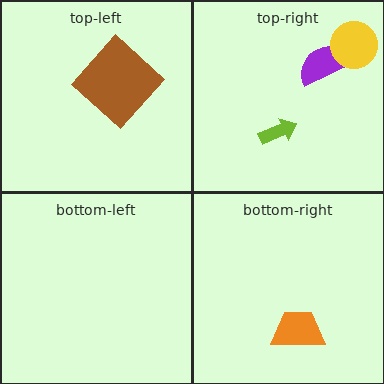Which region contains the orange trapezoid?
The bottom-right region.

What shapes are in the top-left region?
The brown diamond.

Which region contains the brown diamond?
The top-left region.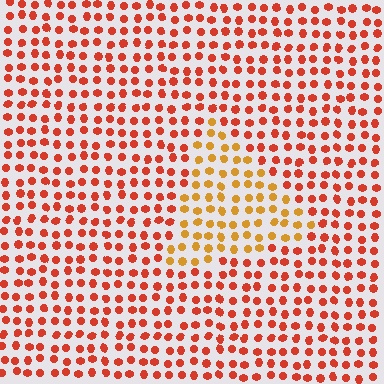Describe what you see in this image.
The image is filled with small red elements in a uniform arrangement. A triangle-shaped region is visible where the elements are tinted to a slightly different hue, forming a subtle color boundary.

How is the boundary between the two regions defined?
The boundary is defined purely by a slight shift in hue (about 32 degrees). Spacing, size, and orientation are identical on both sides.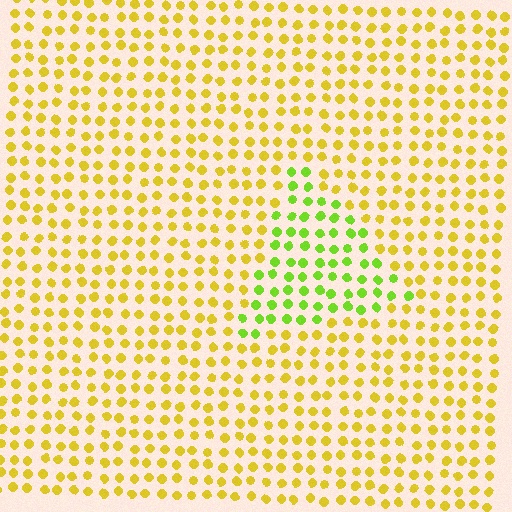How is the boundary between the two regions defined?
The boundary is defined purely by a slight shift in hue (about 43 degrees). Spacing, size, and orientation are identical on both sides.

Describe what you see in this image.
The image is filled with small yellow elements in a uniform arrangement. A triangle-shaped region is visible where the elements are tinted to a slightly different hue, forming a subtle color boundary.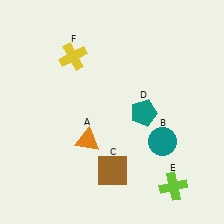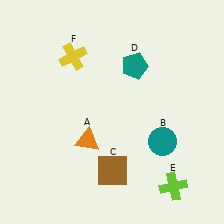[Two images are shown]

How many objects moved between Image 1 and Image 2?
1 object moved between the two images.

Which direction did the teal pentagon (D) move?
The teal pentagon (D) moved up.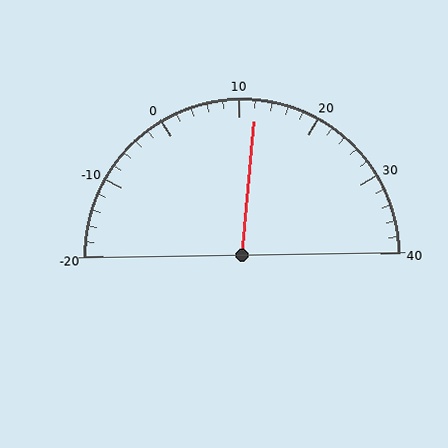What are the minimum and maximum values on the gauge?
The gauge ranges from -20 to 40.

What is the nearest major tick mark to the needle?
The nearest major tick mark is 10.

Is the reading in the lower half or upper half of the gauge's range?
The reading is in the upper half of the range (-20 to 40).